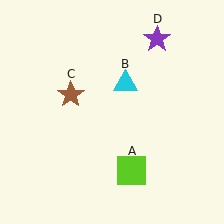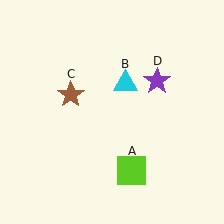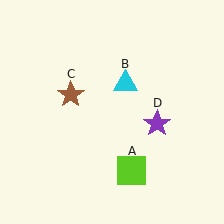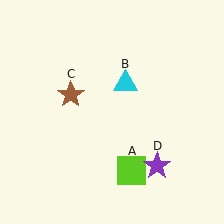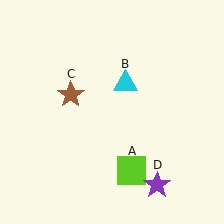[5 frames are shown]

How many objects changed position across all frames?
1 object changed position: purple star (object D).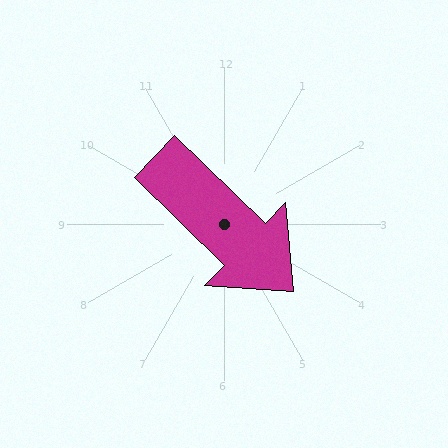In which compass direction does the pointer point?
Southeast.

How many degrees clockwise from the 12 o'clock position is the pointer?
Approximately 134 degrees.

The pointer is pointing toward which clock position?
Roughly 4 o'clock.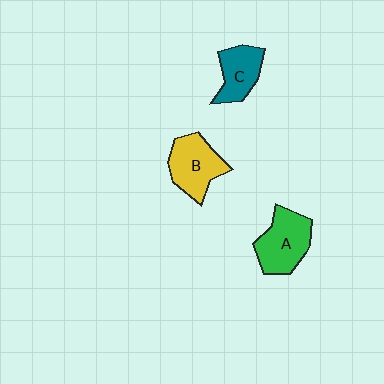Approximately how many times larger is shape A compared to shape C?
Approximately 1.3 times.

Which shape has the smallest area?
Shape C (teal).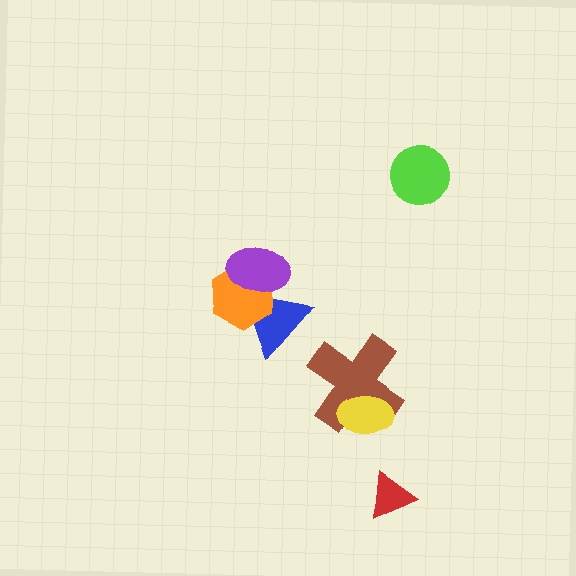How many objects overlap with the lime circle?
0 objects overlap with the lime circle.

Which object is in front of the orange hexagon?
The purple ellipse is in front of the orange hexagon.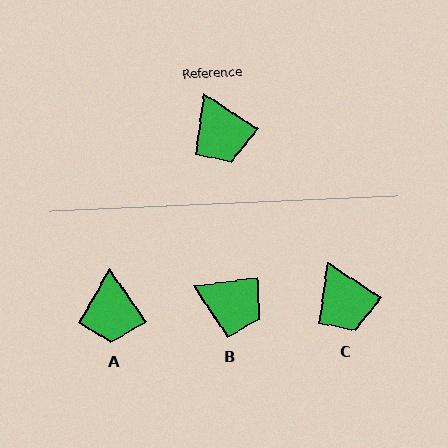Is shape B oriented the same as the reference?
No, it is off by about 41 degrees.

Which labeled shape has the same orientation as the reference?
C.